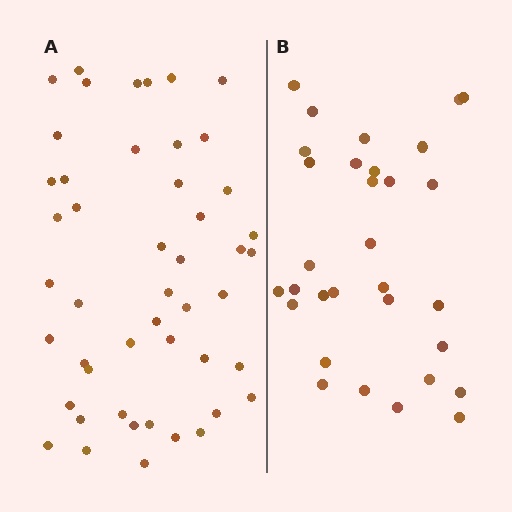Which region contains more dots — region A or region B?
Region A (the left region) has more dots.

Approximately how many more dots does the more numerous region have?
Region A has approximately 15 more dots than region B.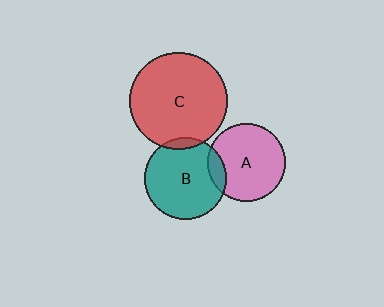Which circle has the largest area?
Circle C (red).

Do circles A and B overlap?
Yes.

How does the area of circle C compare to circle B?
Approximately 1.4 times.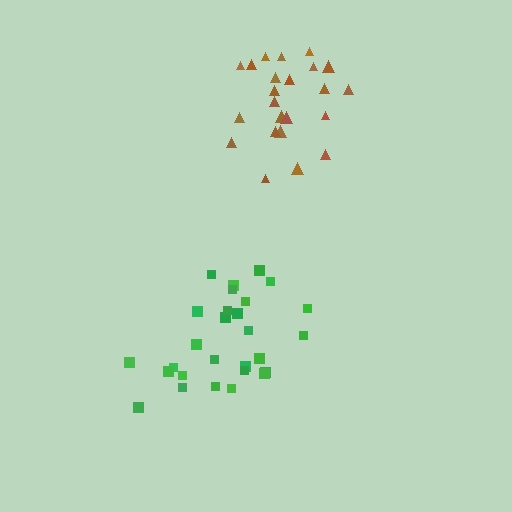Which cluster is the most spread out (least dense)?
Green.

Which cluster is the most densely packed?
Brown.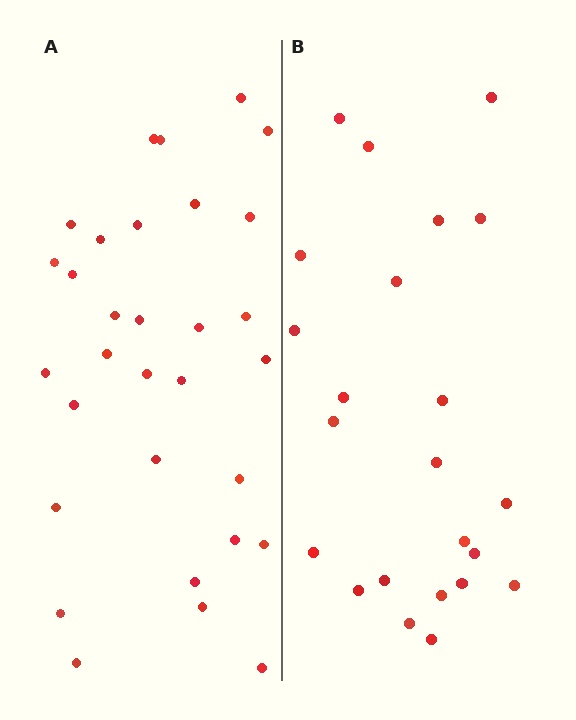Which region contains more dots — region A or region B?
Region A (the left region) has more dots.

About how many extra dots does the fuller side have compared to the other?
Region A has roughly 8 or so more dots than region B.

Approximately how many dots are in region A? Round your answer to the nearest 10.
About 30 dots. (The exact count is 31, which rounds to 30.)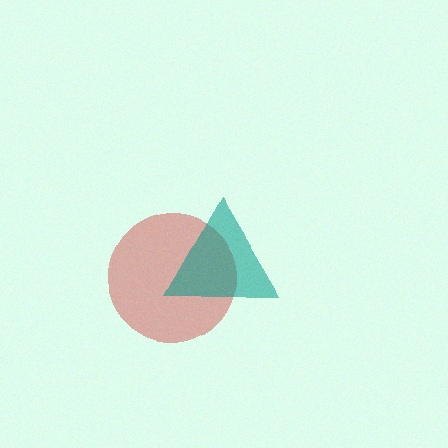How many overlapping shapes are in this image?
There are 2 overlapping shapes in the image.